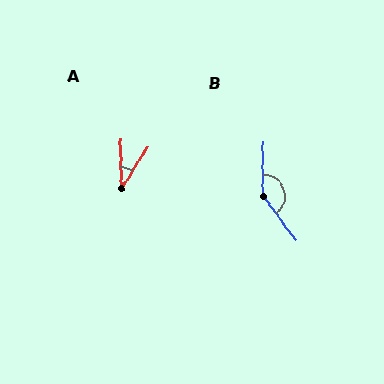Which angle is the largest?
B, at approximately 144 degrees.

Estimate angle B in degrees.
Approximately 144 degrees.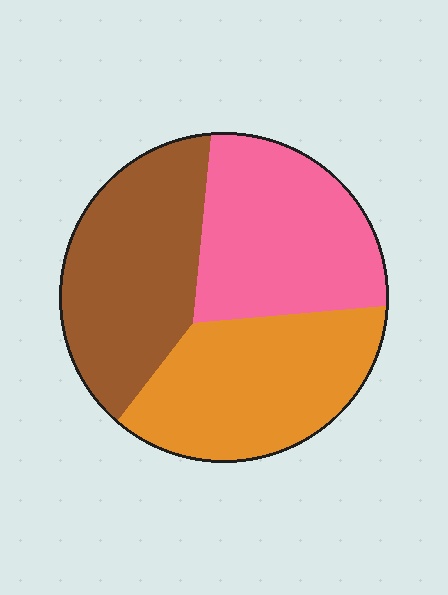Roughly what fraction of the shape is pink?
Pink takes up about one third (1/3) of the shape.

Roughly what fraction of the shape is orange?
Orange takes up about one third (1/3) of the shape.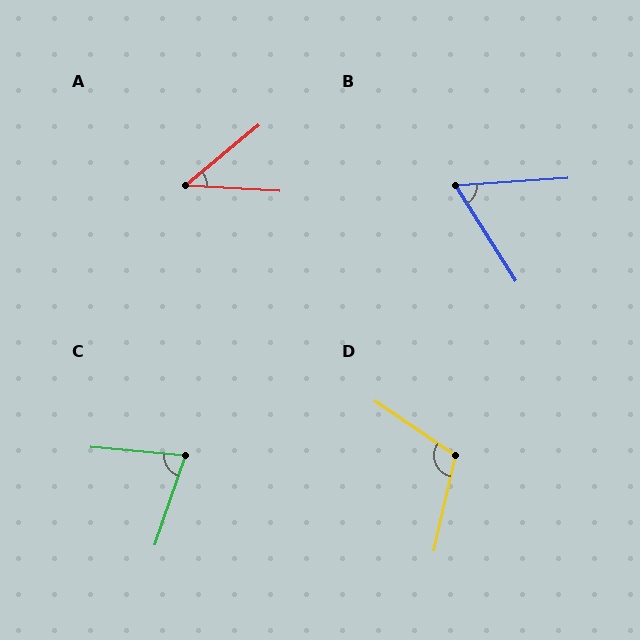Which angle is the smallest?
A, at approximately 43 degrees.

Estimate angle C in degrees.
Approximately 76 degrees.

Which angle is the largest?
D, at approximately 111 degrees.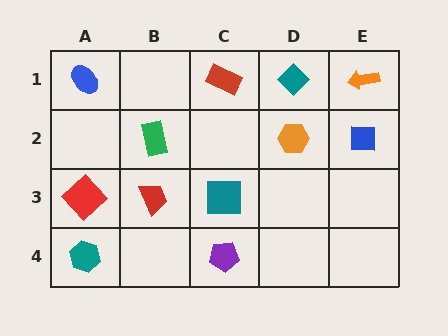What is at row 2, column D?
An orange hexagon.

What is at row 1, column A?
A blue ellipse.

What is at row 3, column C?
A teal square.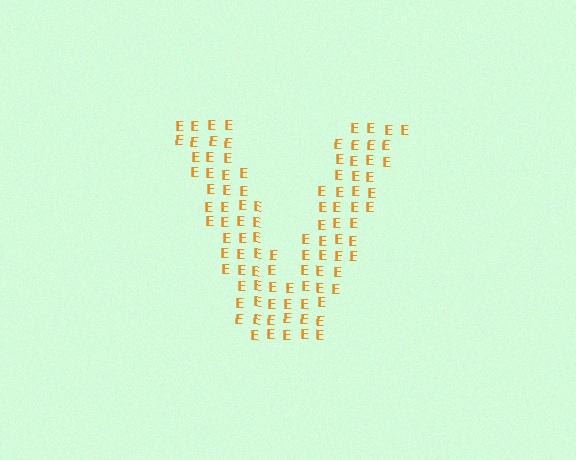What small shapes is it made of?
It is made of small letter E's.